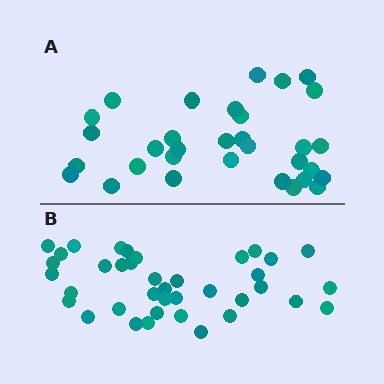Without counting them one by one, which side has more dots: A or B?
Region B (the bottom region) has more dots.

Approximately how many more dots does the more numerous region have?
Region B has about 6 more dots than region A.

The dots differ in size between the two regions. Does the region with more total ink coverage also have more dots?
No. Region A has more total ink coverage because its dots are larger, but region B actually contains more individual dots. Total area can be misleading — the number of items is what matters here.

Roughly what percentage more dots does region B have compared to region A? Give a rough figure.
About 20% more.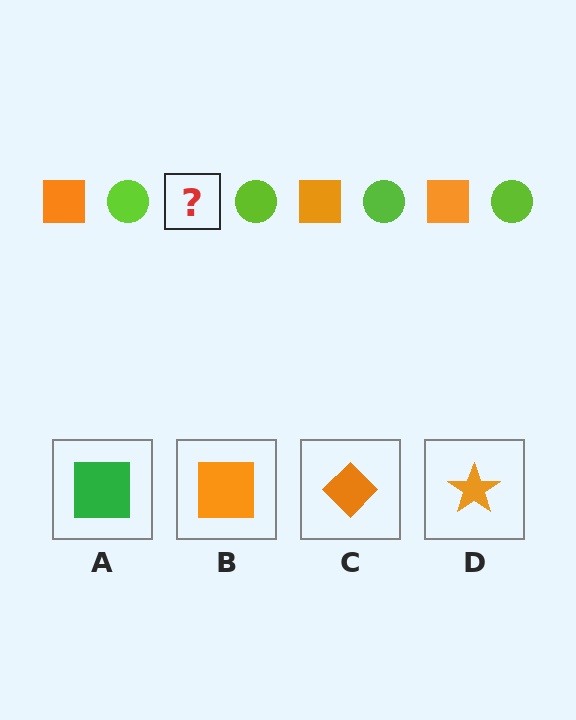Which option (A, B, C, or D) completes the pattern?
B.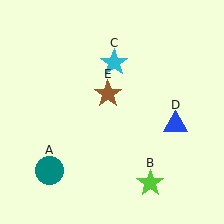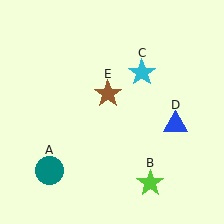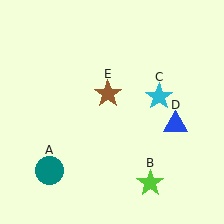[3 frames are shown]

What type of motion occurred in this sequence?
The cyan star (object C) rotated clockwise around the center of the scene.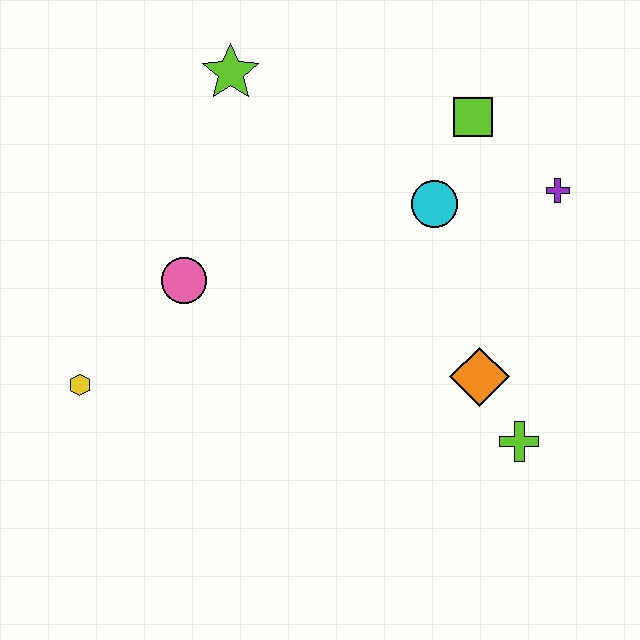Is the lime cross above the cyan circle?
No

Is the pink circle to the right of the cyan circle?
No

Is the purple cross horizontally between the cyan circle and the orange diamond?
No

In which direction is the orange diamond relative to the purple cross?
The orange diamond is below the purple cross.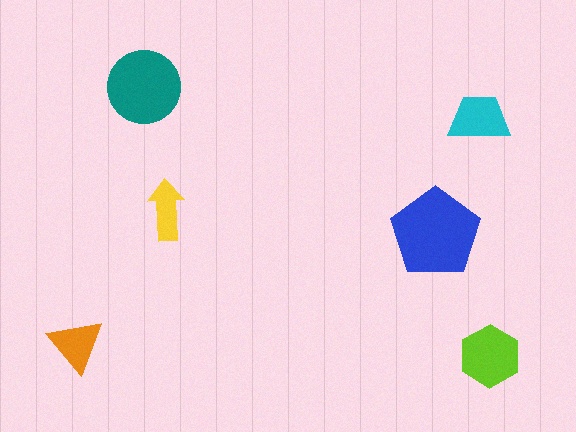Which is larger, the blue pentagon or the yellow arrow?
The blue pentagon.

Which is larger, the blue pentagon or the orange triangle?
The blue pentagon.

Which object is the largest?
The blue pentagon.